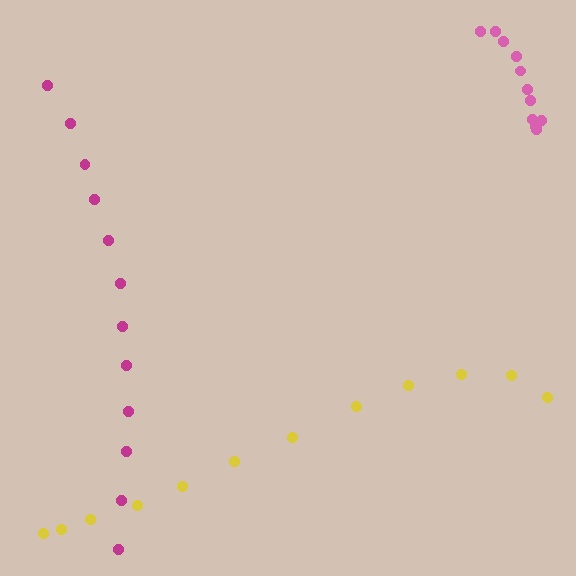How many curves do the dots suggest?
There are 3 distinct paths.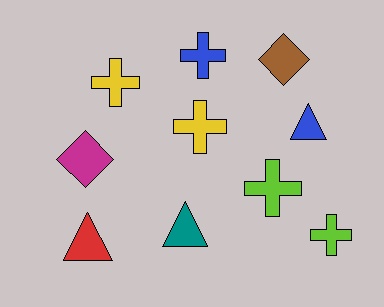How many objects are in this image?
There are 10 objects.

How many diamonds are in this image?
There are 2 diamonds.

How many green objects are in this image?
There are no green objects.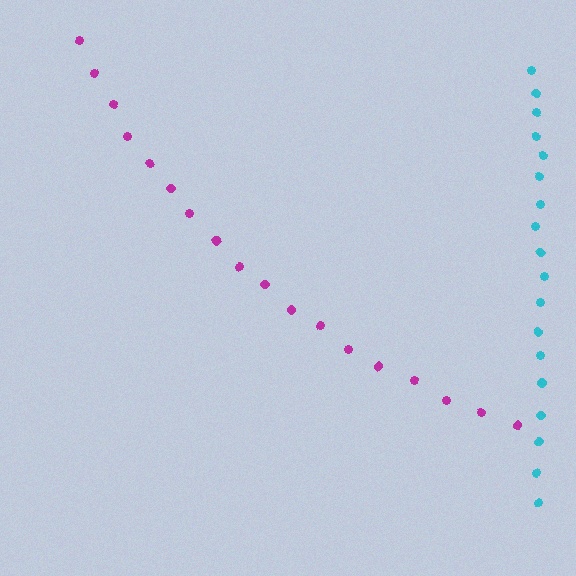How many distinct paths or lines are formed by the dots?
There are 2 distinct paths.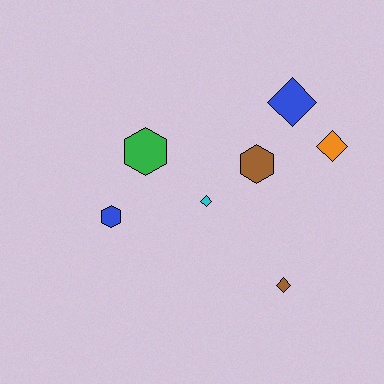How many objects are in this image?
There are 7 objects.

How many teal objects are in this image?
There are no teal objects.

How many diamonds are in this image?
There are 4 diamonds.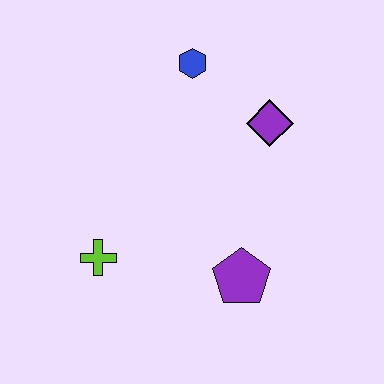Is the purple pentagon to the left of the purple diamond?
Yes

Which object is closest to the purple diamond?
The blue hexagon is closest to the purple diamond.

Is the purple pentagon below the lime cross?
Yes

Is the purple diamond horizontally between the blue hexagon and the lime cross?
No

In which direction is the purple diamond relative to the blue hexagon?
The purple diamond is to the right of the blue hexagon.